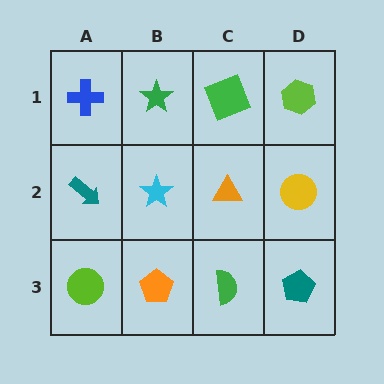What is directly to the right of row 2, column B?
An orange triangle.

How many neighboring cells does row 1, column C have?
3.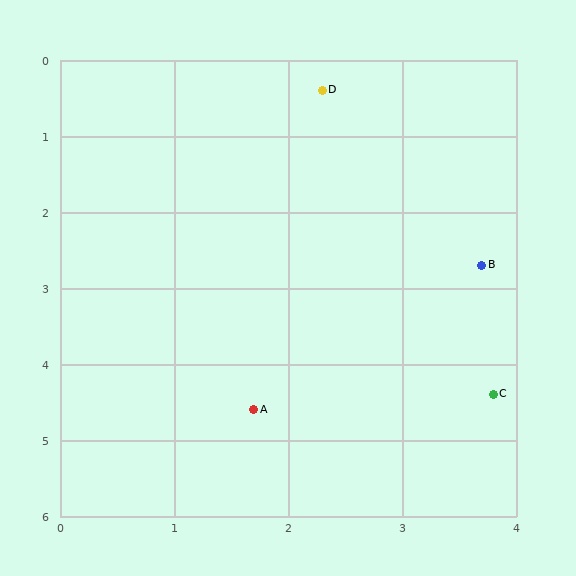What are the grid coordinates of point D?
Point D is at approximately (2.3, 0.4).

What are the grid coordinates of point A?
Point A is at approximately (1.7, 4.6).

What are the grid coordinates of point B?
Point B is at approximately (3.7, 2.7).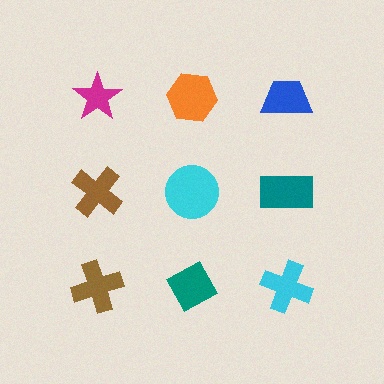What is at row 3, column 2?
A teal diamond.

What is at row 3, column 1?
A brown cross.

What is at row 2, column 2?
A cyan circle.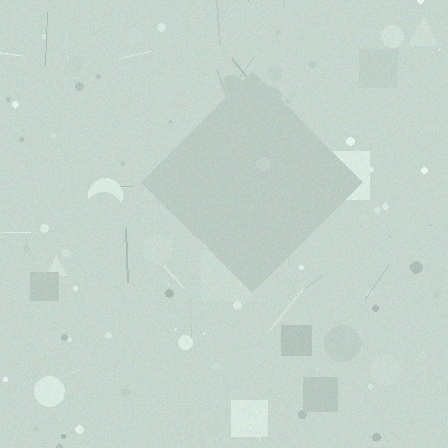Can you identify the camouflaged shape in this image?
The camouflaged shape is a diamond.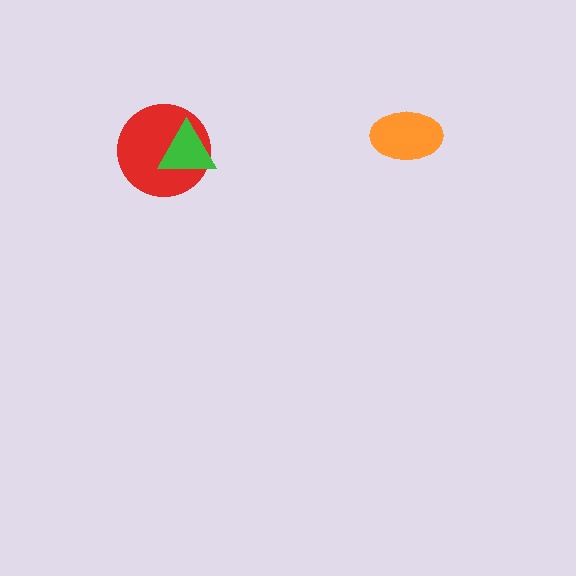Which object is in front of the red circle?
The green triangle is in front of the red circle.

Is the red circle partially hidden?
Yes, it is partially covered by another shape.